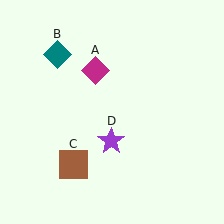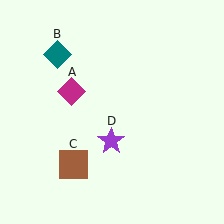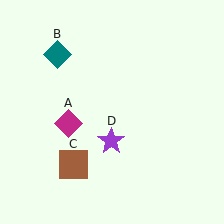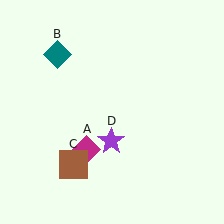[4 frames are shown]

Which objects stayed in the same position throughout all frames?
Teal diamond (object B) and brown square (object C) and purple star (object D) remained stationary.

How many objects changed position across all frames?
1 object changed position: magenta diamond (object A).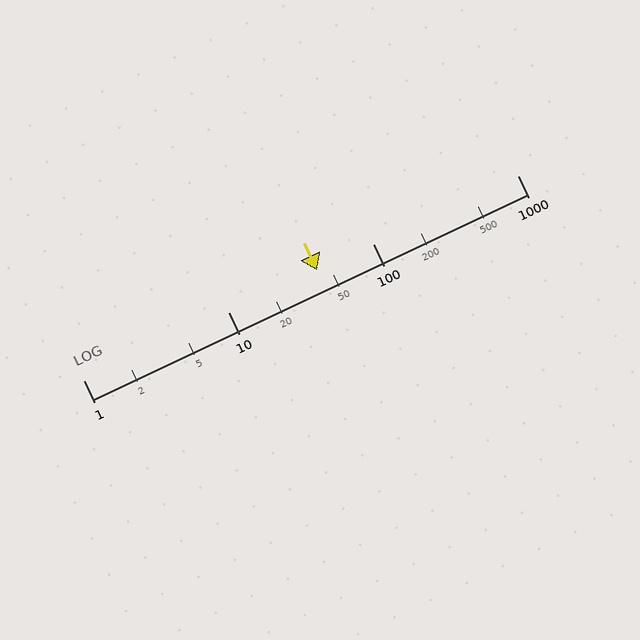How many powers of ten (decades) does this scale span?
The scale spans 3 decades, from 1 to 1000.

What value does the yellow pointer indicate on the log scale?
The pointer indicates approximately 41.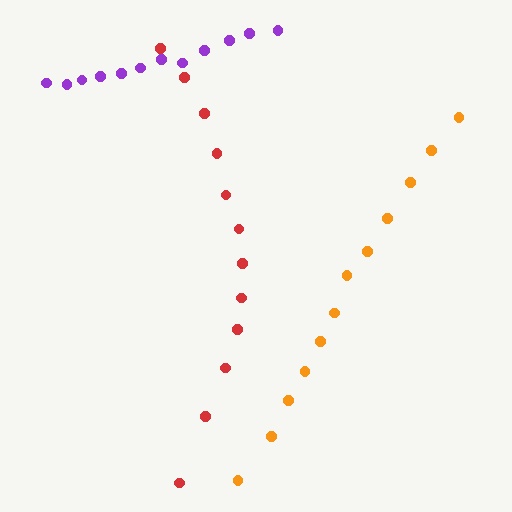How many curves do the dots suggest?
There are 3 distinct paths.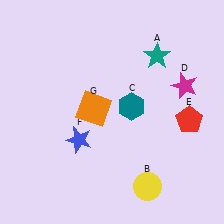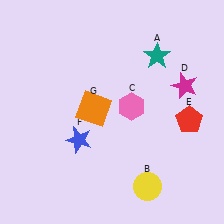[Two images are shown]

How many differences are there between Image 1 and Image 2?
There is 1 difference between the two images.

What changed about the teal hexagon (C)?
In Image 1, C is teal. In Image 2, it changed to pink.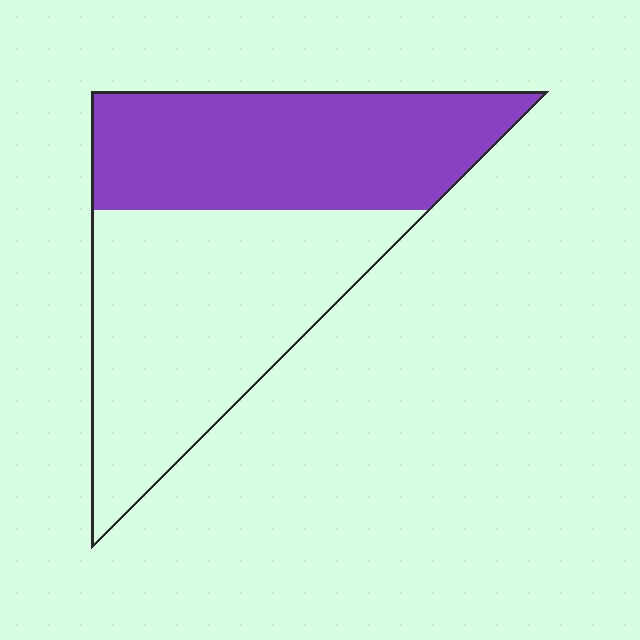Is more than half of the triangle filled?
No.